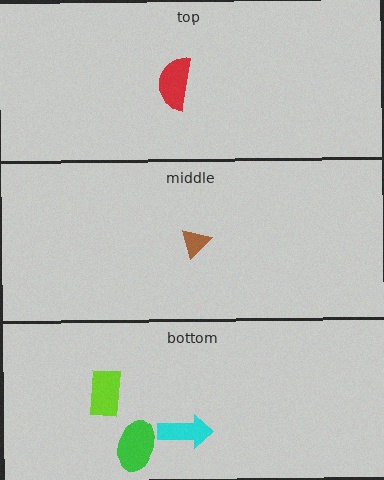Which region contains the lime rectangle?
The bottom region.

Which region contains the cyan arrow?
The bottom region.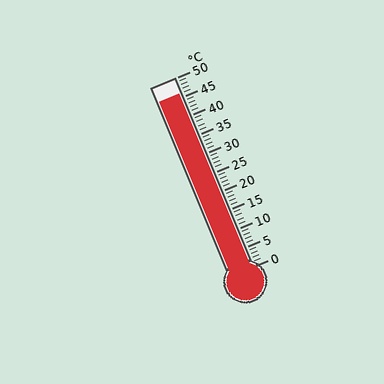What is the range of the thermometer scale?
The thermometer scale ranges from 0°C to 50°C.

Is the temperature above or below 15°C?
The temperature is above 15°C.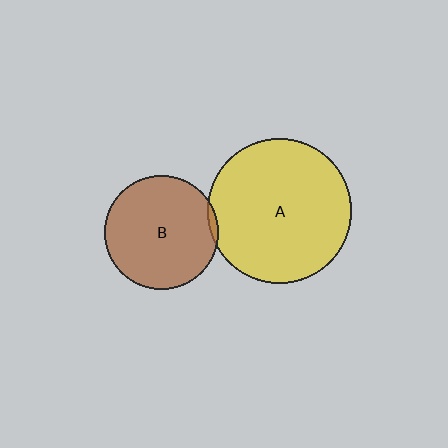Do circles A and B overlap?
Yes.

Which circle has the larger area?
Circle A (yellow).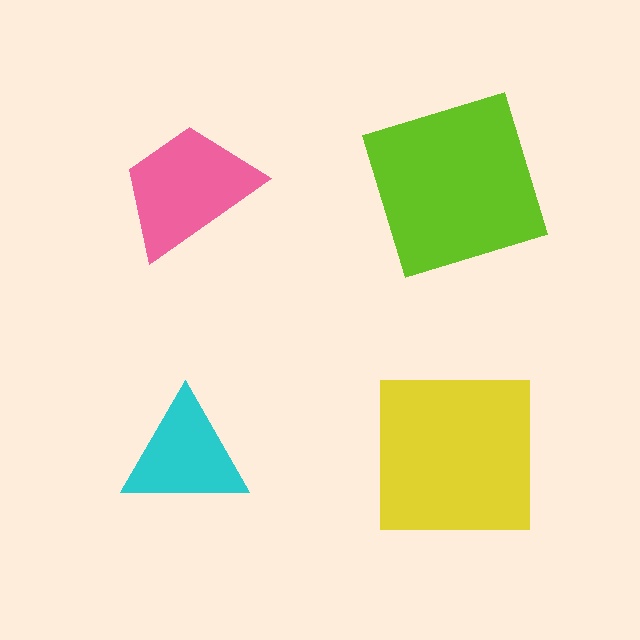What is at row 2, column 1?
A cyan triangle.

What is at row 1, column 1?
A pink trapezoid.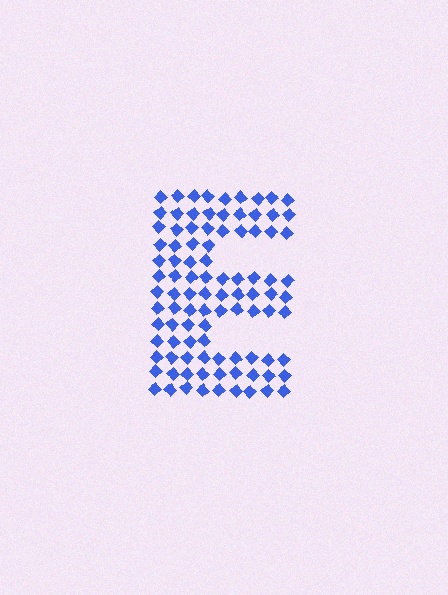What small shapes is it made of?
It is made of small diamonds.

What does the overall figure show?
The overall figure shows the letter E.